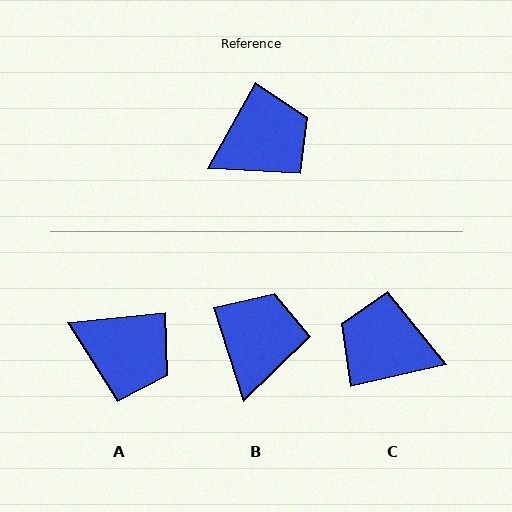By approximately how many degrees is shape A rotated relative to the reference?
Approximately 55 degrees clockwise.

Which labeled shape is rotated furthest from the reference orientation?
C, about 132 degrees away.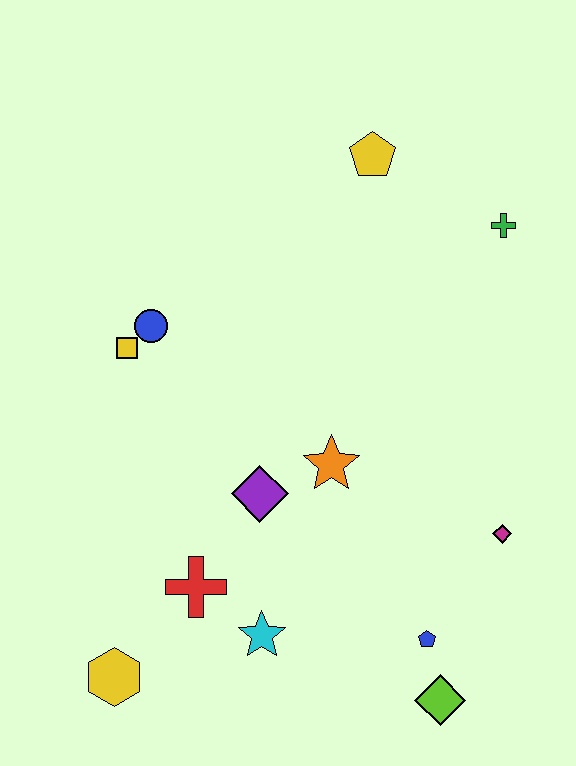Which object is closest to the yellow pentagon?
The green cross is closest to the yellow pentagon.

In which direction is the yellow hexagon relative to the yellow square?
The yellow hexagon is below the yellow square.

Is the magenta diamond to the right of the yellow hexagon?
Yes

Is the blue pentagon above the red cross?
No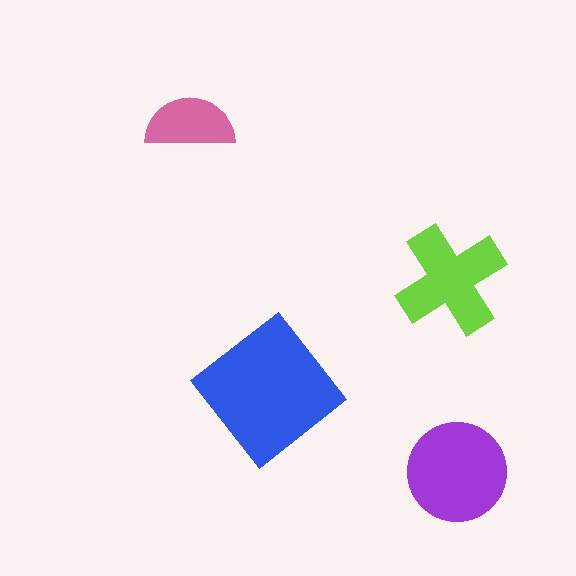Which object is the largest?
The blue diamond.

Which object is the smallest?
The pink semicircle.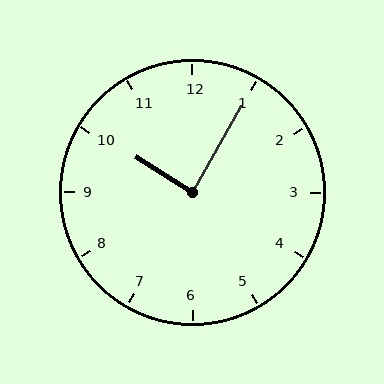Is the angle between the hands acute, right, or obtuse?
It is right.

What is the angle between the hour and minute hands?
Approximately 88 degrees.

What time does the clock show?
10:05.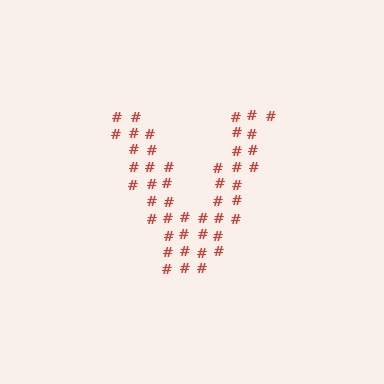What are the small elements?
The small elements are hash symbols.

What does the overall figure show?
The overall figure shows the letter V.